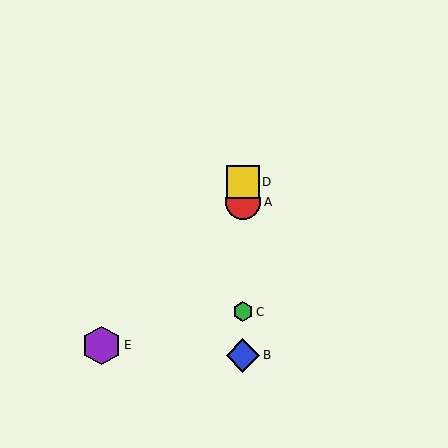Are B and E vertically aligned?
No, B is at x≈243 and E is at x≈101.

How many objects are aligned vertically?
4 objects (A, B, C, D) are aligned vertically.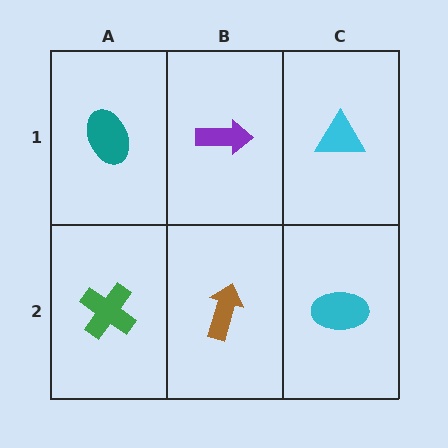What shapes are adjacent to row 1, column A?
A green cross (row 2, column A), a purple arrow (row 1, column B).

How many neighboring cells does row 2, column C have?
2.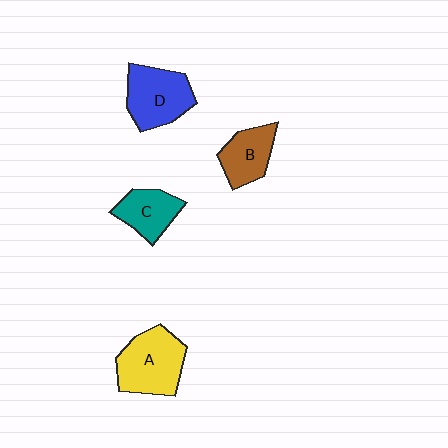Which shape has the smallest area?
Shape C (teal).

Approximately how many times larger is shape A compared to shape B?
Approximately 1.5 times.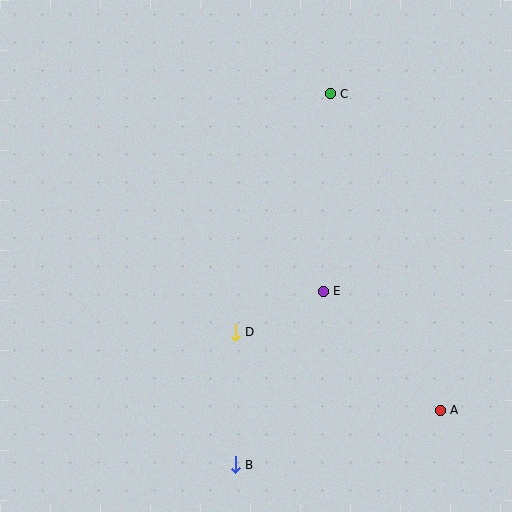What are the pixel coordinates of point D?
Point D is at (235, 332).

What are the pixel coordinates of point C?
Point C is at (330, 94).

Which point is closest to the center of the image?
Point E at (323, 291) is closest to the center.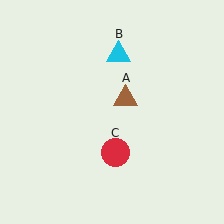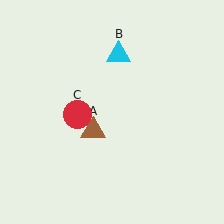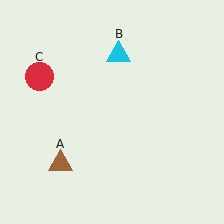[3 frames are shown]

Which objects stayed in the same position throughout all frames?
Cyan triangle (object B) remained stationary.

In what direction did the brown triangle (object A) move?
The brown triangle (object A) moved down and to the left.